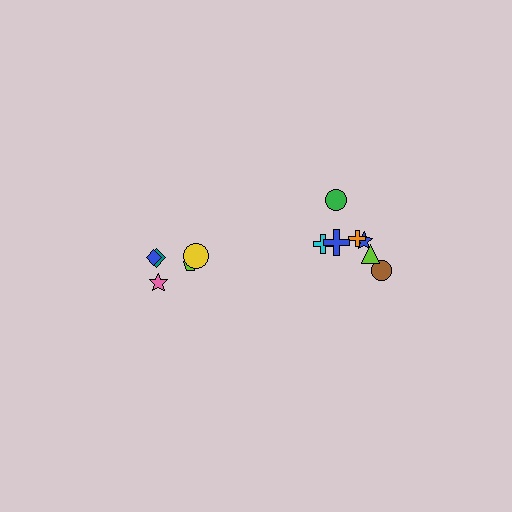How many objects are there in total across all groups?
There are 12 objects.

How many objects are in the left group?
There are 5 objects.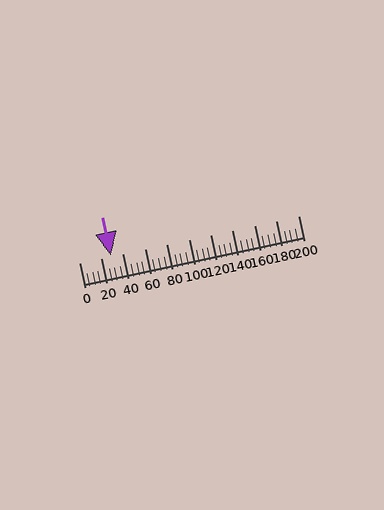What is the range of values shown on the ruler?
The ruler shows values from 0 to 200.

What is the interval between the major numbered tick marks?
The major tick marks are spaced 20 units apart.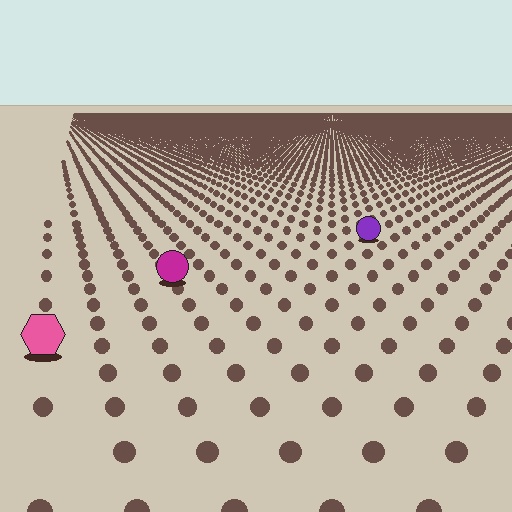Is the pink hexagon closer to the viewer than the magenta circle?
Yes. The pink hexagon is closer — you can tell from the texture gradient: the ground texture is coarser near it.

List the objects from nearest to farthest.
From nearest to farthest: the pink hexagon, the magenta circle, the purple circle.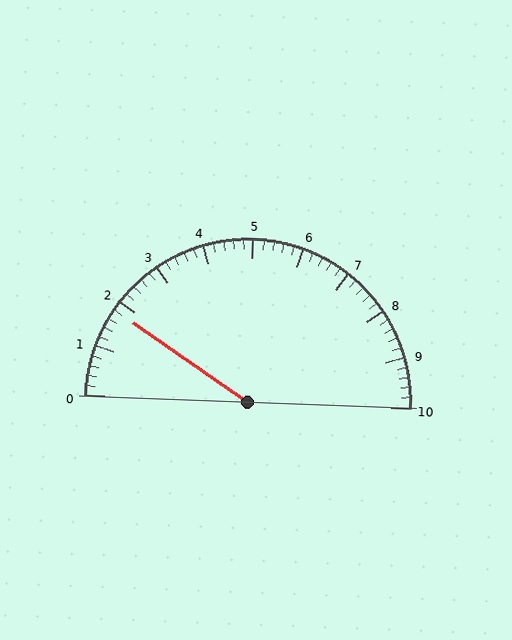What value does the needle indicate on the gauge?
The needle indicates approximately 1.8.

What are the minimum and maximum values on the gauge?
The gauge ranges from 0 to 10.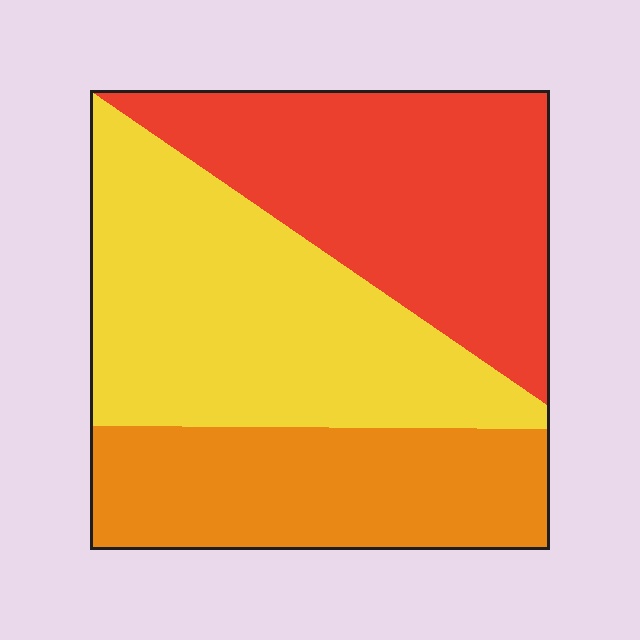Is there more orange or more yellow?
Yellow.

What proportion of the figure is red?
Red takes up about one third (1/3) of the figure.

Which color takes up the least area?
Orange, at roughly 25%.